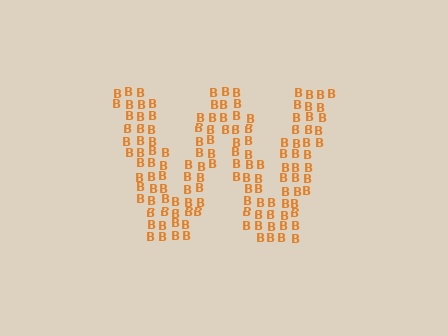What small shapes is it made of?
It is made of small letter B's.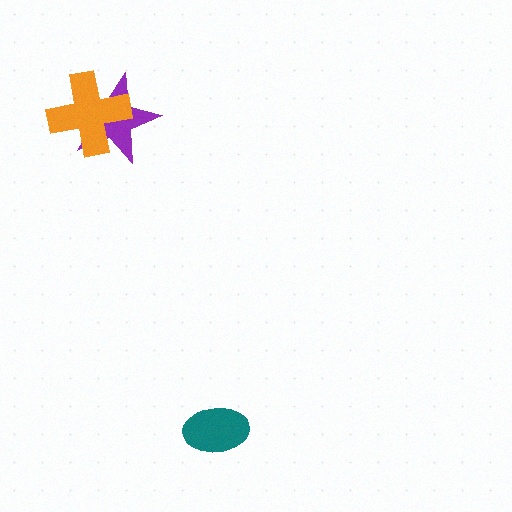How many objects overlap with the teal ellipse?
0 objects overlap with the teal ellipse.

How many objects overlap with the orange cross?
1 object overlaps with the orange cross.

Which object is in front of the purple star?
The orange cross is in front of the purple star.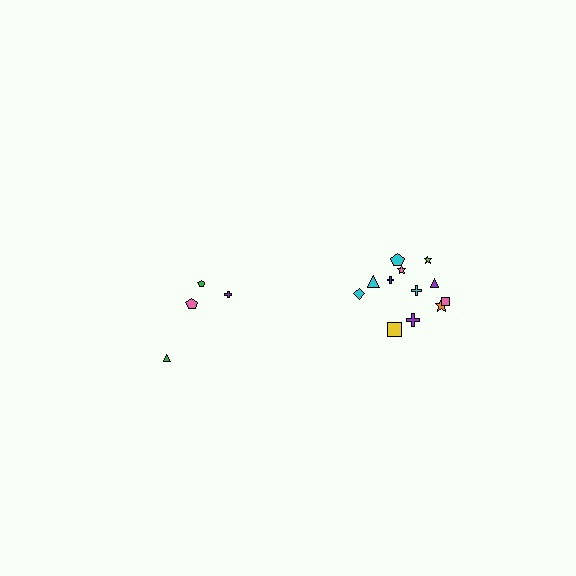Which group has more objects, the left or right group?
The right group.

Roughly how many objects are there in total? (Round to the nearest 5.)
Roughly 15 objects in total.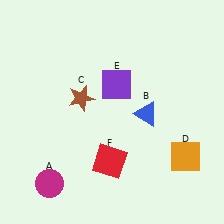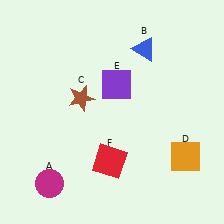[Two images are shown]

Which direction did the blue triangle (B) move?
The blue triangle (B) moved up.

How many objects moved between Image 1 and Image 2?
1 object moved between the two images.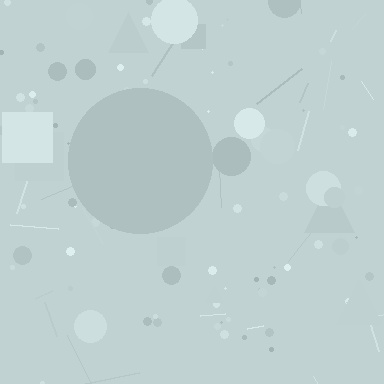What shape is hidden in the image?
A circle is hidden in the image.